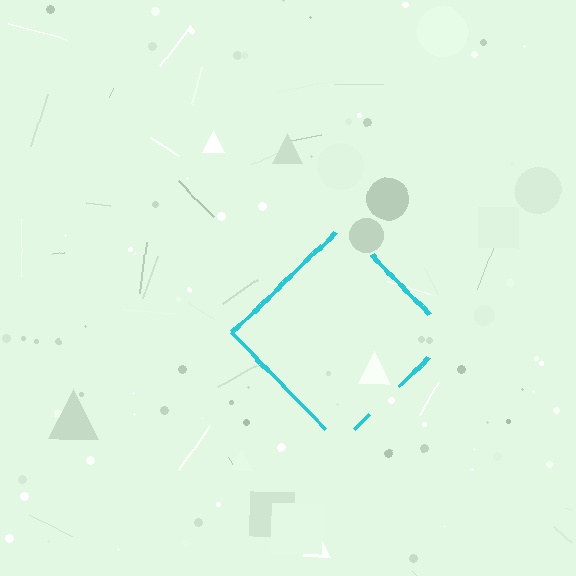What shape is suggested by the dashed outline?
The dashed outline suggests a diamond.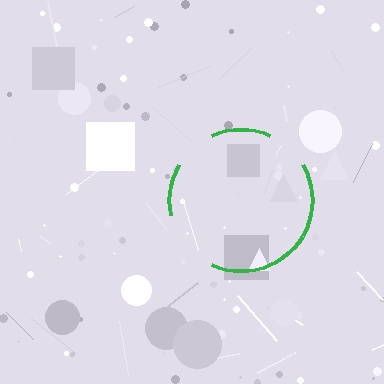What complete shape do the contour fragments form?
The contour fragments form a circle.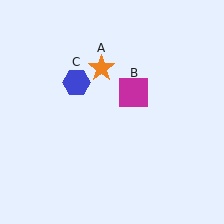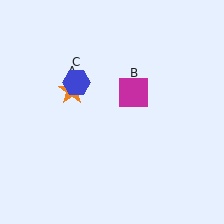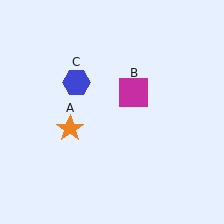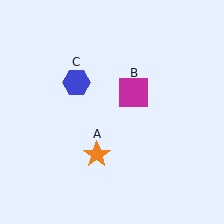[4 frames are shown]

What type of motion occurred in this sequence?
The orange star (object A) rotated counterclockwise around the center of the scene.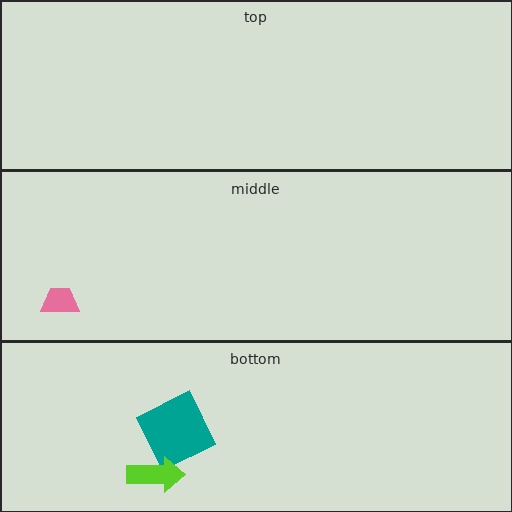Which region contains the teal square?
The bottom region.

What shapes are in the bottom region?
The teal square, the lime arrow.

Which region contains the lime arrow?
The bottom region.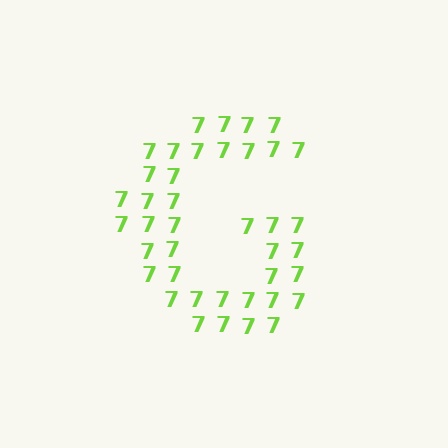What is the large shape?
The large shape is the letter G.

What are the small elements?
The small elements are digit 7's.